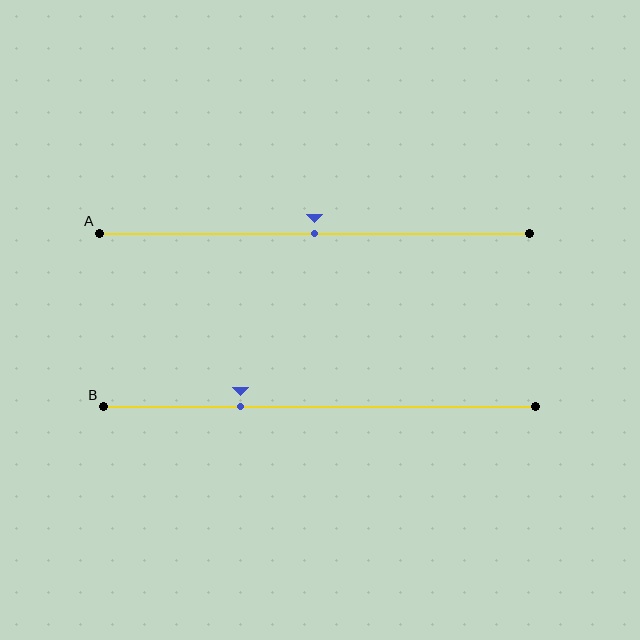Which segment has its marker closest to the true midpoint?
Segment A has its marker closest to the true midpoint.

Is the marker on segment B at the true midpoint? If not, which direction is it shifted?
No, the marker on segment B is shifted to the left by about 18% of the segment length.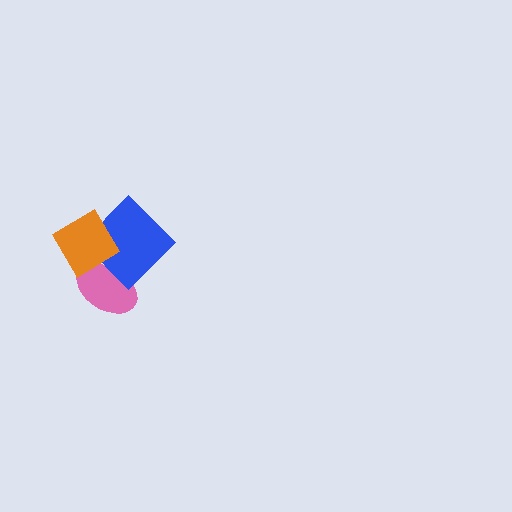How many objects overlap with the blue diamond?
2 objects overlap with the blue diamond.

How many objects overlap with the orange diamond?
2 objects overlap with the orange diamond.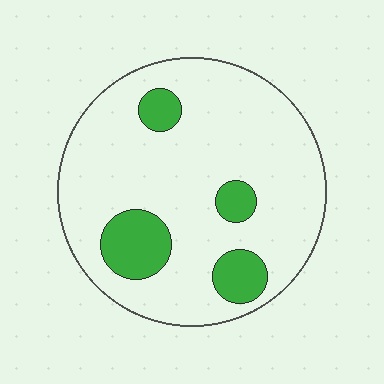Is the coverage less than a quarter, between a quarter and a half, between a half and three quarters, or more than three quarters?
Less than a quarter.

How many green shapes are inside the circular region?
4.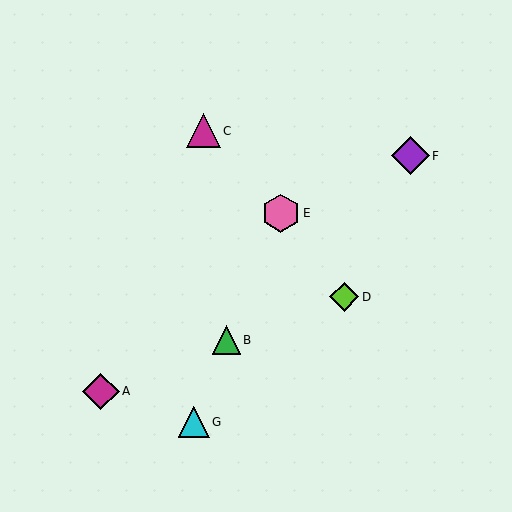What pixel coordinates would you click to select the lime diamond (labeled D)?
Click at (344, 297) to select the lime diamond D.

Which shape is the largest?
The purple diamond (labeled F) is the largest.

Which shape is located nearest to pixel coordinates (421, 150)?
The purple diamond (labeled F) at (410, 156) is nearest to that location.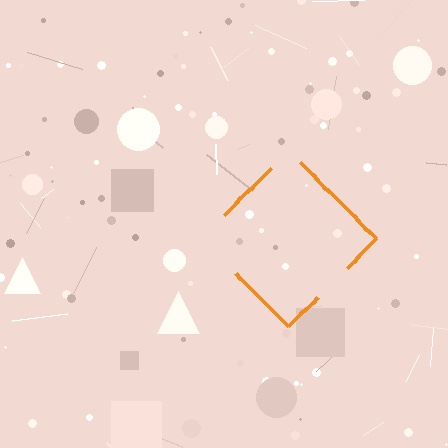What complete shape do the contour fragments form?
The contour fragments form a diamond.